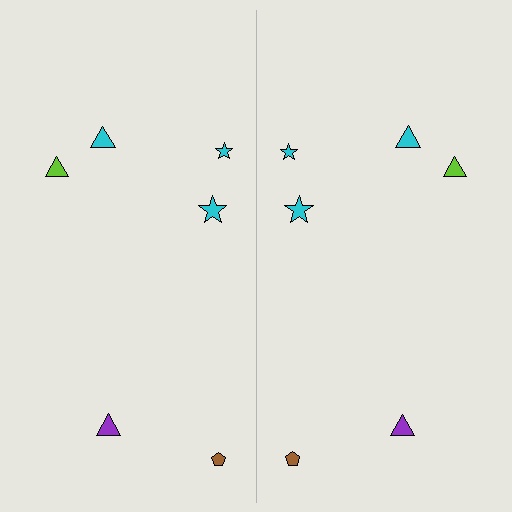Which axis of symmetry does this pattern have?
The pattern has a vertical axis of symmetry running through the center of the image.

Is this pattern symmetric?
Yes, this pattern has bilateral (reflection) symmetry.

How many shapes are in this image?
There are 12 shapes in this image.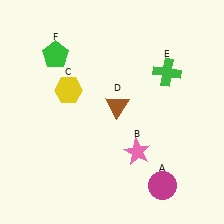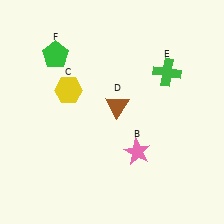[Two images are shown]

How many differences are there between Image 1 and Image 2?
There is 1 difference between the two images.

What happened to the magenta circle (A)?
The magenta circle (A) was removed in Image 2. It was in the bottom-right area of Image 1.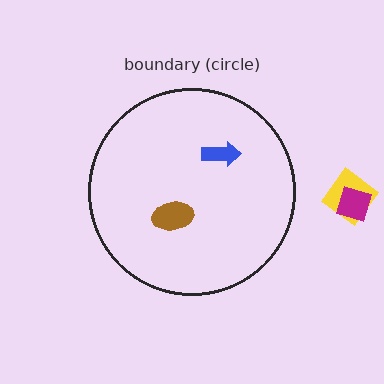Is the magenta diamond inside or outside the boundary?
Outside.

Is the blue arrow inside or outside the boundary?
Inside.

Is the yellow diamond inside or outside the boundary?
Outside.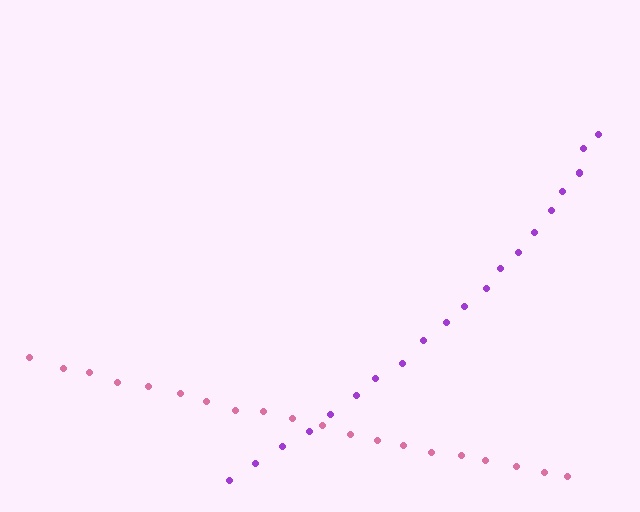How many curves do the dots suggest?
There are 2 distinct paths.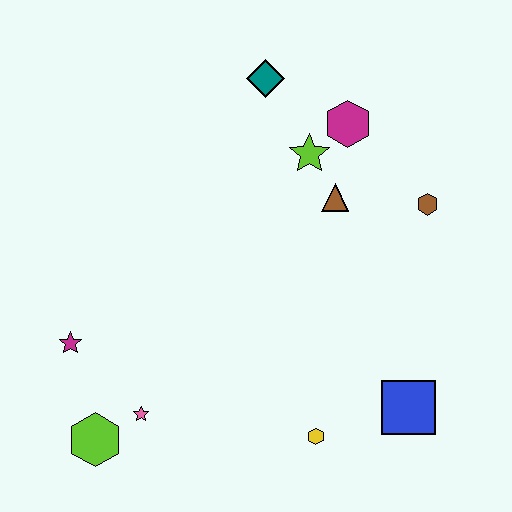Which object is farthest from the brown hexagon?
The lime hexagon is farthest from the brown hexagon.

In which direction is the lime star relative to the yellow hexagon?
The lime star is above the yellow hexagon.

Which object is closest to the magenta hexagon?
The lime star is closest to the magenta hexagon.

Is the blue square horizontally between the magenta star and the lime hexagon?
No